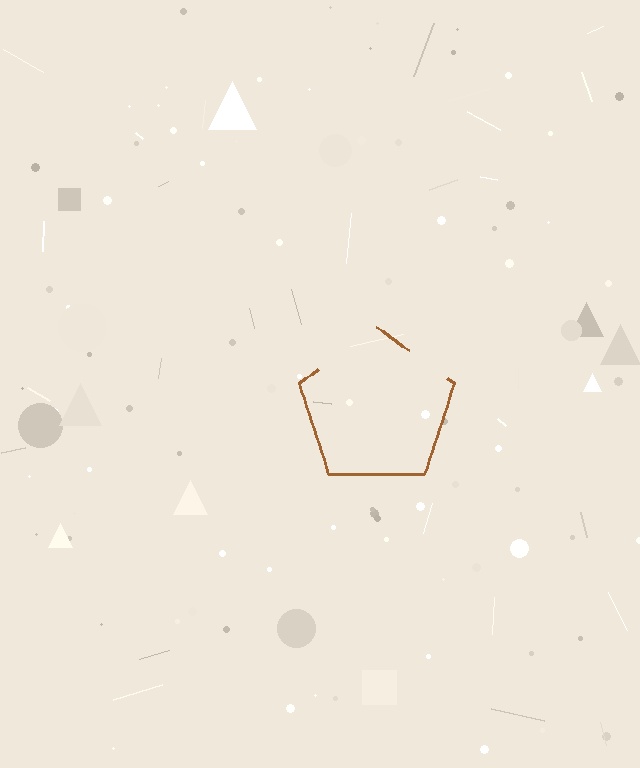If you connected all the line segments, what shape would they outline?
They would outline a pentagon.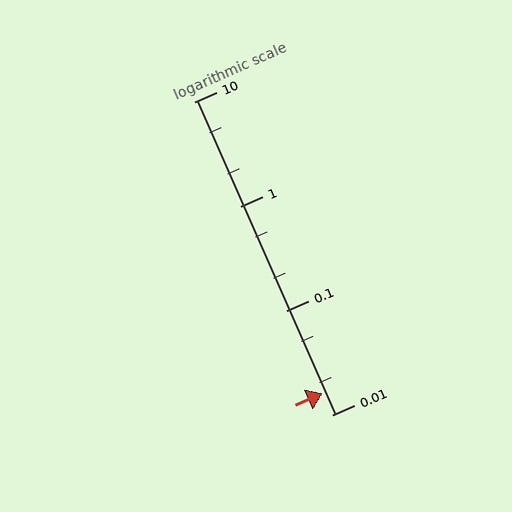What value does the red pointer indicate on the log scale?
The pointer indicates approximately 0.016.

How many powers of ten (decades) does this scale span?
The scale spans 3 decades, from 0.01 to 10.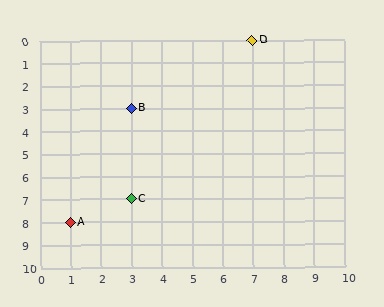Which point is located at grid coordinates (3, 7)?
Point C is at (3, 7).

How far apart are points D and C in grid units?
Points D and C are 4 columns and 7 rows apart (about 8.1 grid units diagonally).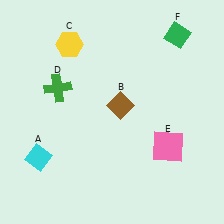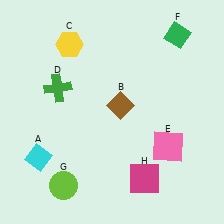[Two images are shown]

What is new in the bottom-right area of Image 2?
A magenta square (H) was added in the bottom-right area of Image 2.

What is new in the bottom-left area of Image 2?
A lime circle (G) was added in the bottom-left area of Image 2.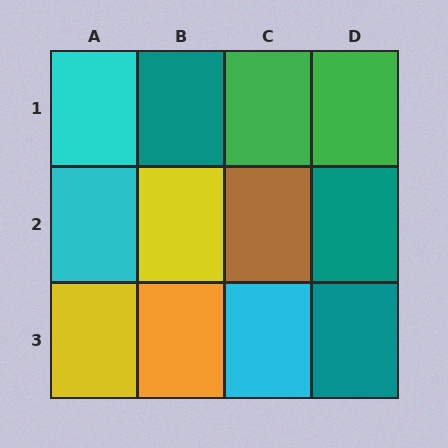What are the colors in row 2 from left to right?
Cyan, yellow, brown, teal.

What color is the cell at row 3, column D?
Teal.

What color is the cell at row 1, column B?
Teal.